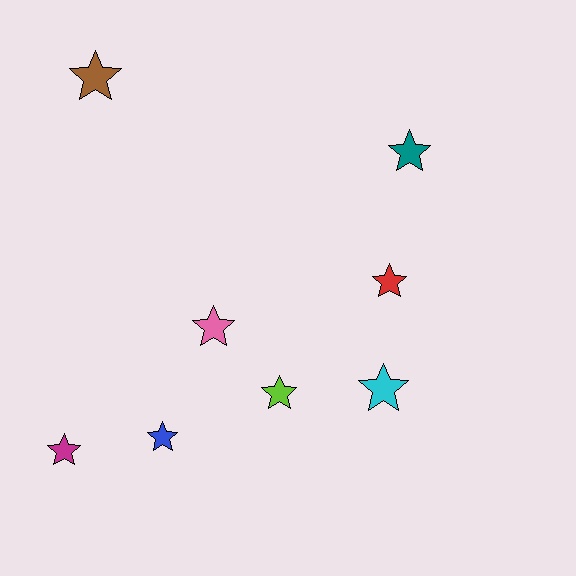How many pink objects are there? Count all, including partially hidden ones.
There is 1 pink object.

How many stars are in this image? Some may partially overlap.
There are 8 stars.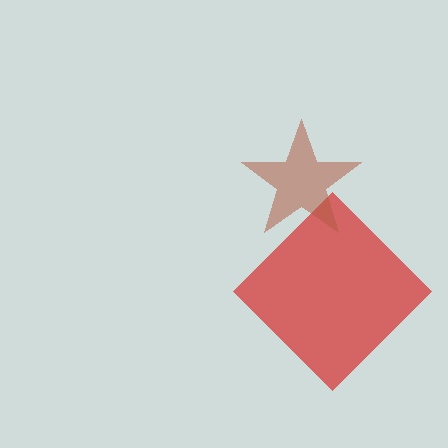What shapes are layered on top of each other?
The layered shapes are: a red diamond, a brown star.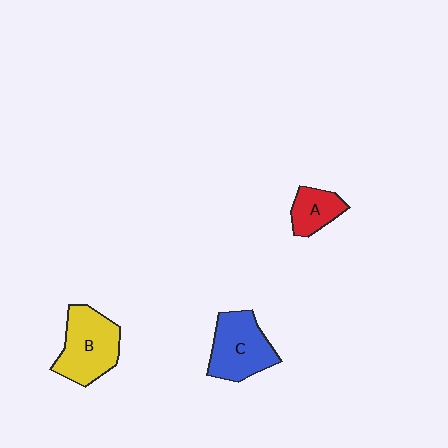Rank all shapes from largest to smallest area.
From largest to smallest: B (yellow), C (blue), A (red).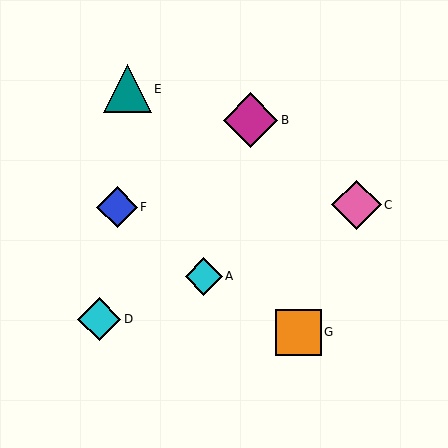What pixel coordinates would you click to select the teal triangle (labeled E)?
Click at (127, 89) to select the teal triangle E.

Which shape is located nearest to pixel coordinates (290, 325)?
The orange square (labeled G) at (298, 332) is nearest to that location.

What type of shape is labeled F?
Shape F is a blue diamond.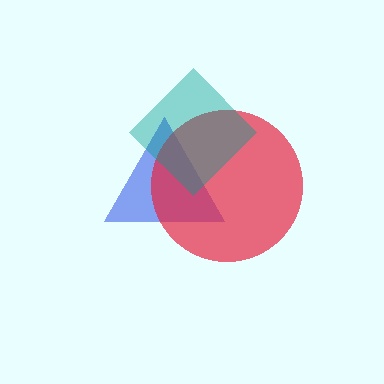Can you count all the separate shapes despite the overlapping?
Yes, there are 3 separate shapes.